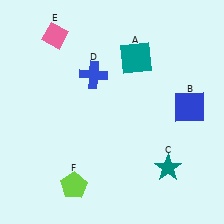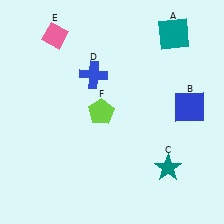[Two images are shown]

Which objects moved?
The objects that moved are: the teal square (A), the lime pentagon (F).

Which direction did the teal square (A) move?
The teal square (A) moved right.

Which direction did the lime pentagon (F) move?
The lime pentagon (F) moved up.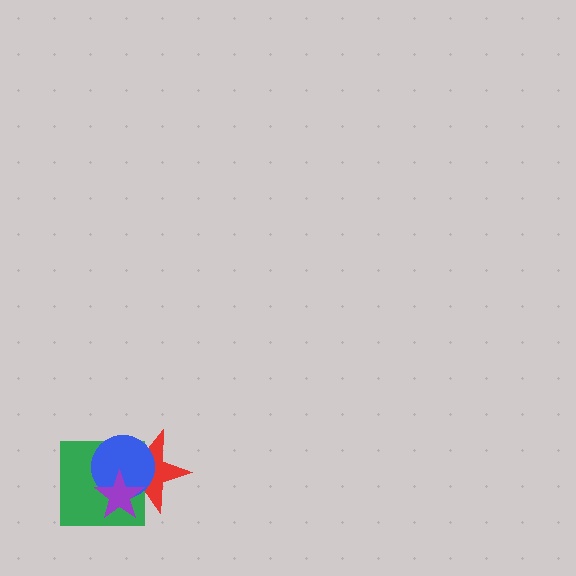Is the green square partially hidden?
Yes, it is partially covered by another shape.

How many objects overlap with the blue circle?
3 objects overlap with the blue circle.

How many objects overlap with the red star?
3 objects overlap with the red star.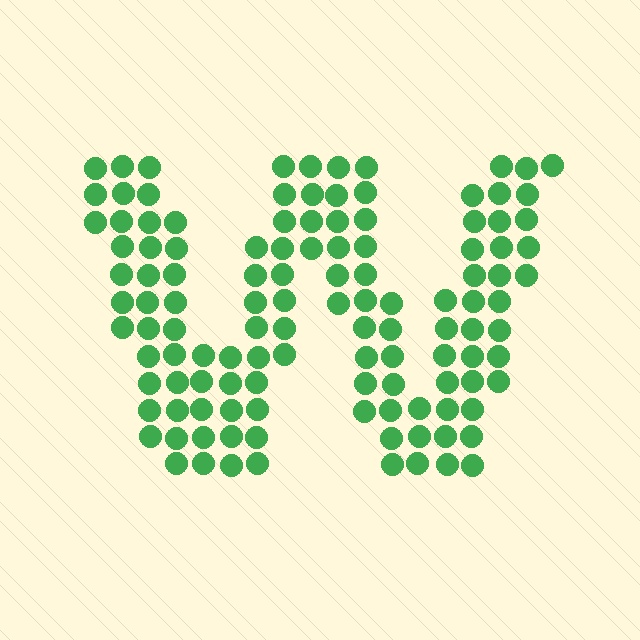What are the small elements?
The small elements are circles.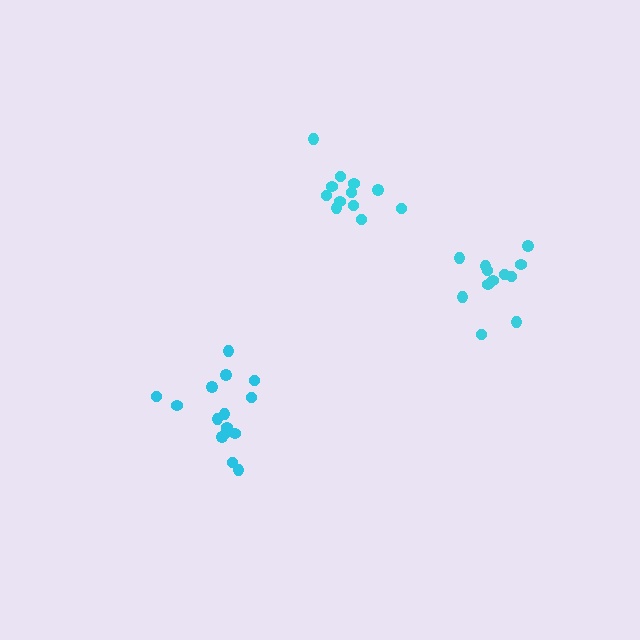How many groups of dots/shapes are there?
There are 3 groups.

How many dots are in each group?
Group 1: 15 dots, Group 2: 12 dots, Group 3: 12 dots (39 total).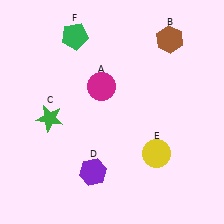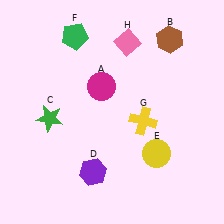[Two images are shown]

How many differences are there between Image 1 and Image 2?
There are 2 differences between the two images.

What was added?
A yellow cross (G), a pink diamond (H) were added in Image 2.